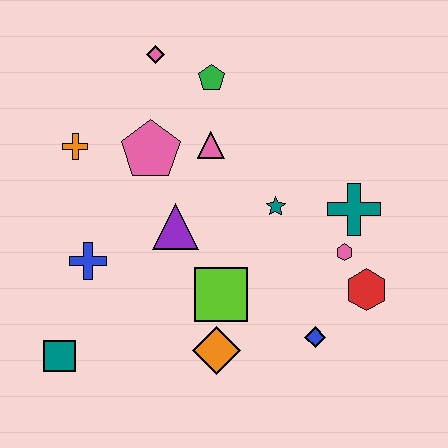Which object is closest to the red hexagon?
The pink hexagon is closest to the red hexagon.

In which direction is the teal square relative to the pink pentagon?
The teal square is below the pink pentagon.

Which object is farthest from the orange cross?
The red hexagon is farthest from the orange cross.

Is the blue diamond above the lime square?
No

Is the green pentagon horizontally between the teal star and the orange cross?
Yes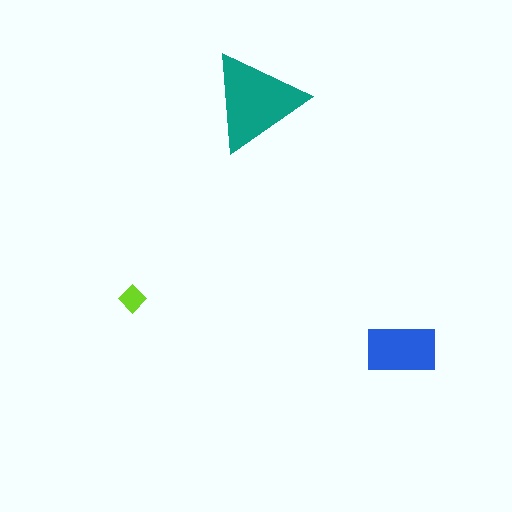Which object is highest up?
The teal triangle is topmost.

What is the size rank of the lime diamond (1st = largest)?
3rd.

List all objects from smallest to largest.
The lime diamond, the blue rectangle, the teal triangle.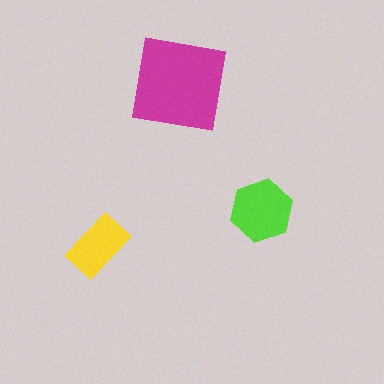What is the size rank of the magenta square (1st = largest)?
1st.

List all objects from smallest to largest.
The yellow rectangle, the lime hexagon, the magenta square.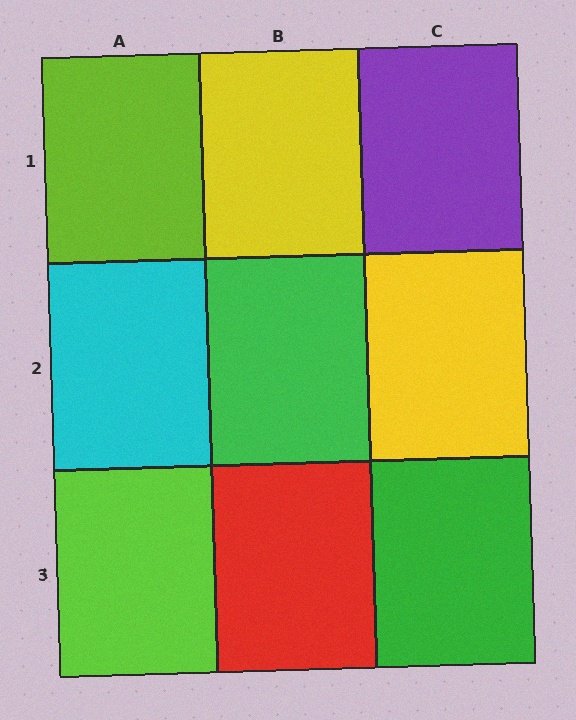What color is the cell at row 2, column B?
Green.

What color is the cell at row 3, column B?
Red.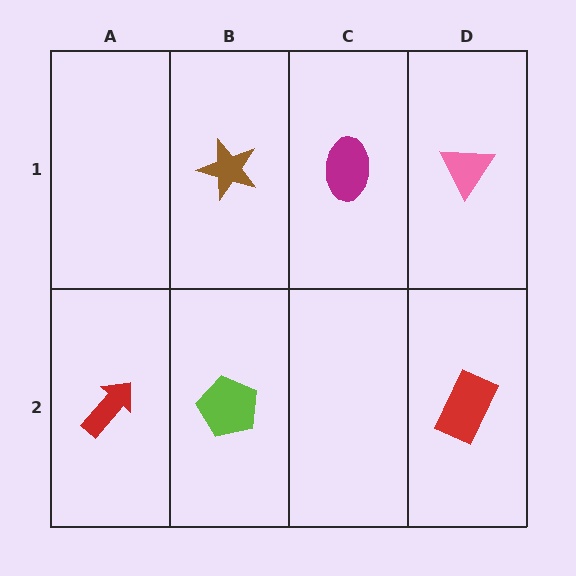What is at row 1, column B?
A brown star.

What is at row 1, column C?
A magenta ellipse.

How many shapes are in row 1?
3 shapes.